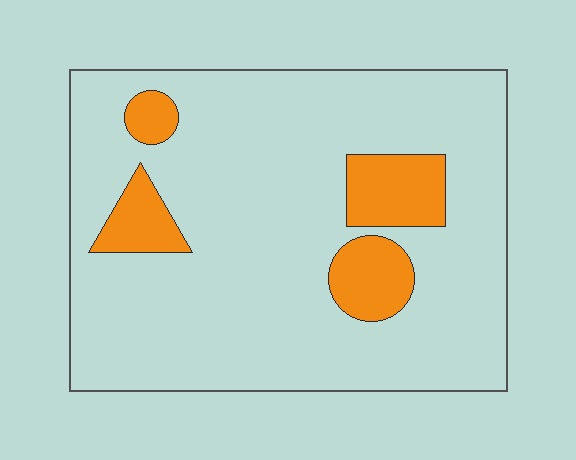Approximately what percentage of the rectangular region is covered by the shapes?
Approximately 15%.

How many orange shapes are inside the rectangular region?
4.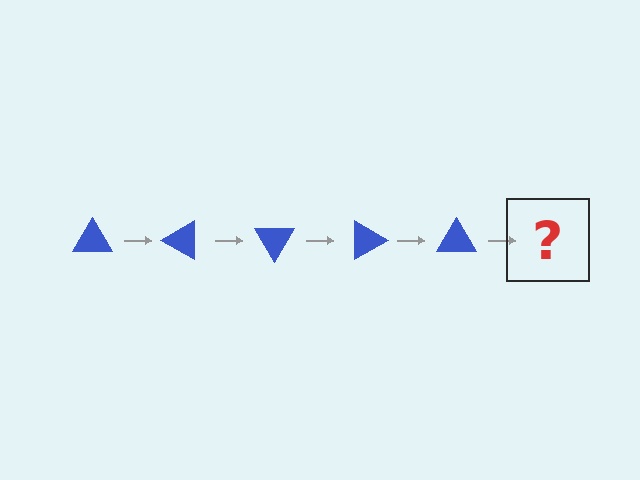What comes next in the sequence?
The next element should be a blue triangle rotated 150 degrees.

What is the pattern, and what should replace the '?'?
The pattern is that the triangle rotates 30 degrees each step. The '?' should be a blue triangle rotated 150 degrees.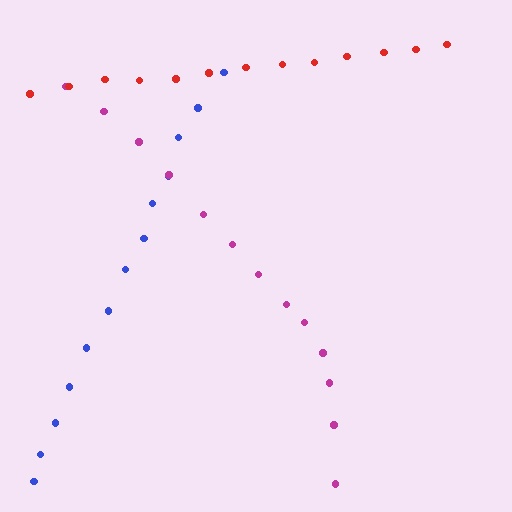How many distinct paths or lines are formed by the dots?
There are 3 distinct paths.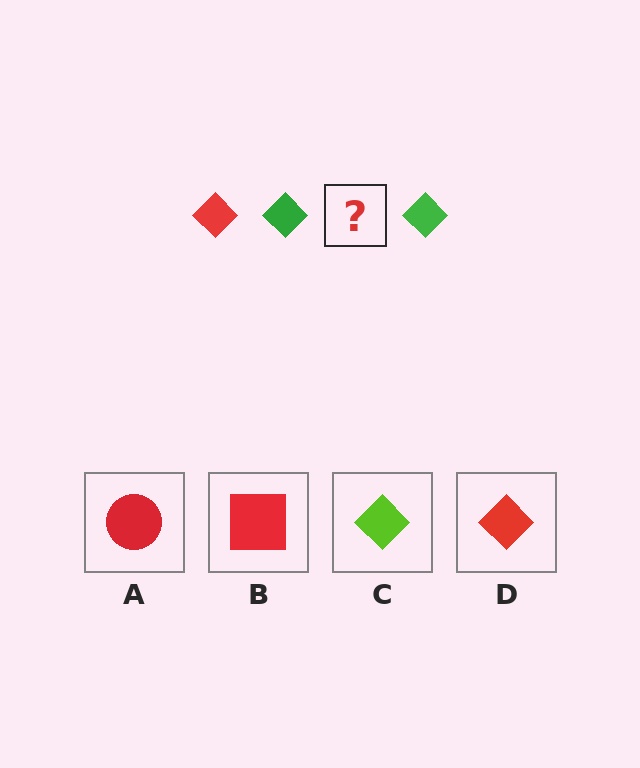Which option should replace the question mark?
Option D.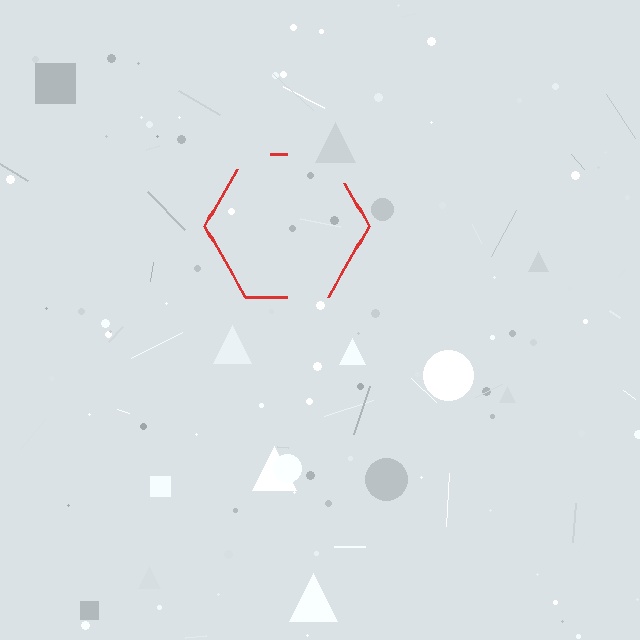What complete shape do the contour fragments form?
The contour fragments form a hexagon.